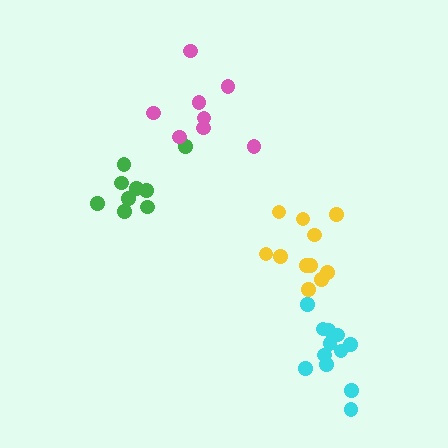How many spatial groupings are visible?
There are 4 spatial groupings.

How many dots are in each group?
Group 1: 9 dots, Group 2: 11 dots, Group 3: 8 dots, Group 4: 12 dots (40 total).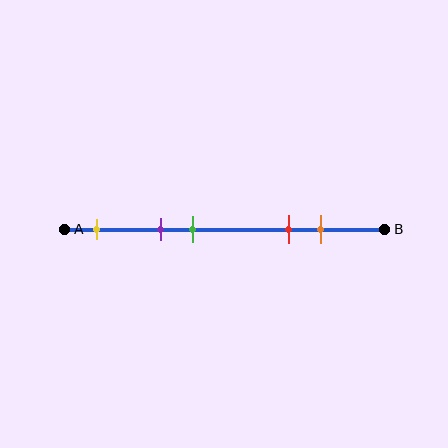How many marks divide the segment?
There are 5 marks dividing the segment.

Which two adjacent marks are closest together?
The purple and green marks are the closest adjacent pair.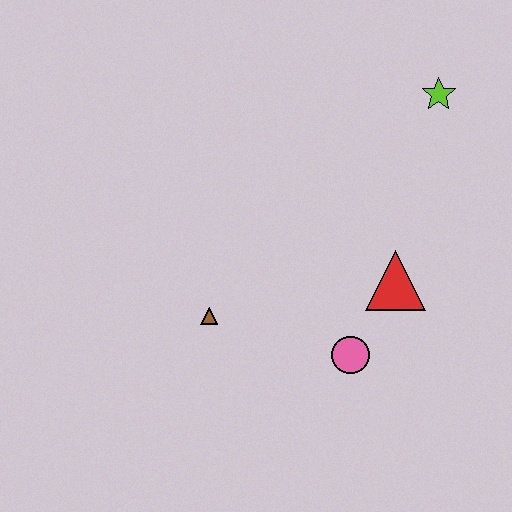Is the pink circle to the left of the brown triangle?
No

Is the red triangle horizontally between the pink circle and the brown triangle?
No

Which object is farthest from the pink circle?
The lime star is farthest from the pink circle.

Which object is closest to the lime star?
The red triangle is closest to the lime star.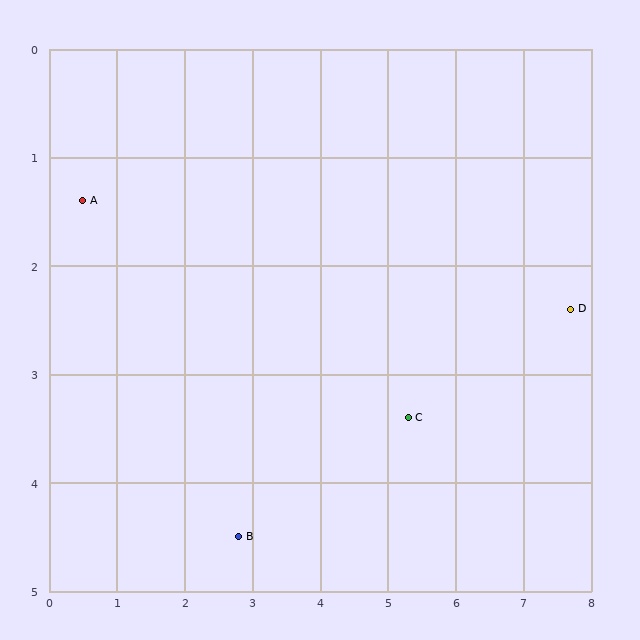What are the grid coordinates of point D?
Point D is at approximately (7.7, 2.4).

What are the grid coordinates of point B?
Point B is at approximately (2.8, 4.5).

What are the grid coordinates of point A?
Point A is at approximately (0.5, 1.4).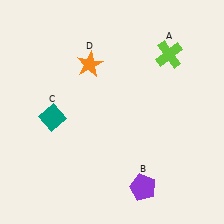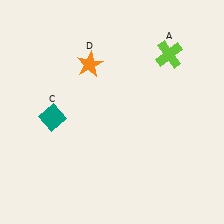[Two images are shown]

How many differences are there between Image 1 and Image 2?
There is 1 difference between the two images.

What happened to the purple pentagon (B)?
The purple pentagon (B) was removed in Image 2. It was in the bottom-right area of Image 1.